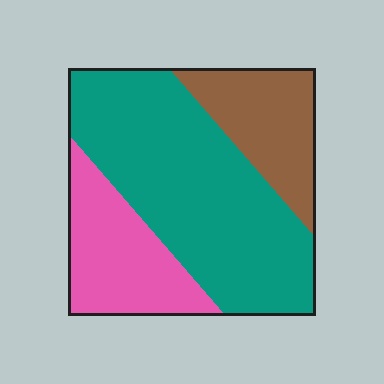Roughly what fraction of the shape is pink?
Pink covers around 25% of the shape.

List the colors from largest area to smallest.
From largest to smallest: teal, pink, brown.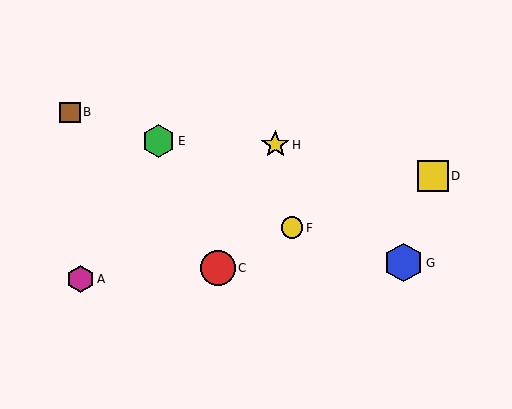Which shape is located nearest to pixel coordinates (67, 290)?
The magenta hexagon (labeled A) at (81, 279) is nearest to that location.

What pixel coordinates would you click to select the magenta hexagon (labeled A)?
Click at (81, 279) to select the magenta hexagon A.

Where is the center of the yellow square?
The center of the yellow square is at (433, 176).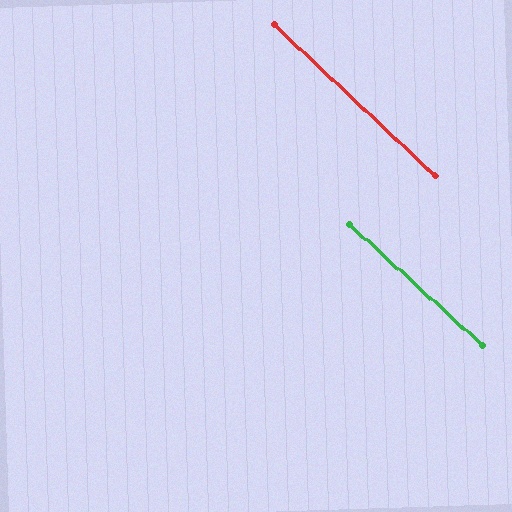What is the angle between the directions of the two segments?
Approximately 1 degree.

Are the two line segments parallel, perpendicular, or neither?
Parallel — their directions differ by only 0.7°.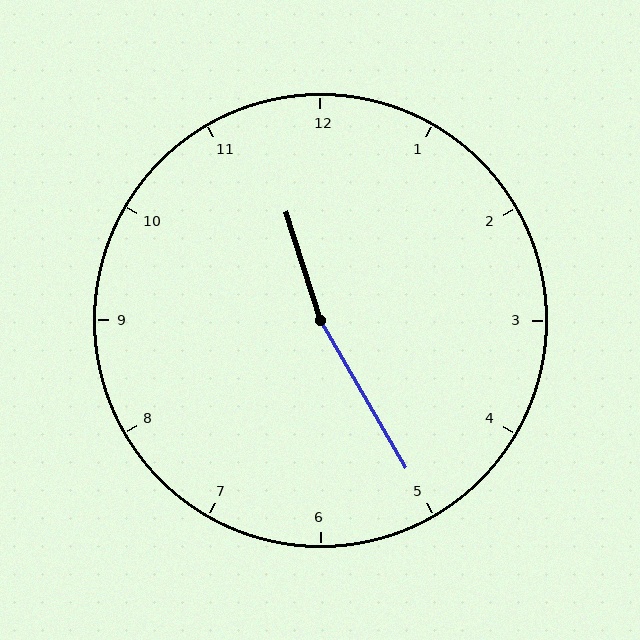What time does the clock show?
11:25.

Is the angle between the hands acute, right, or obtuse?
It is obtuse.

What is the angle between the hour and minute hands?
Approximately 168 degrees.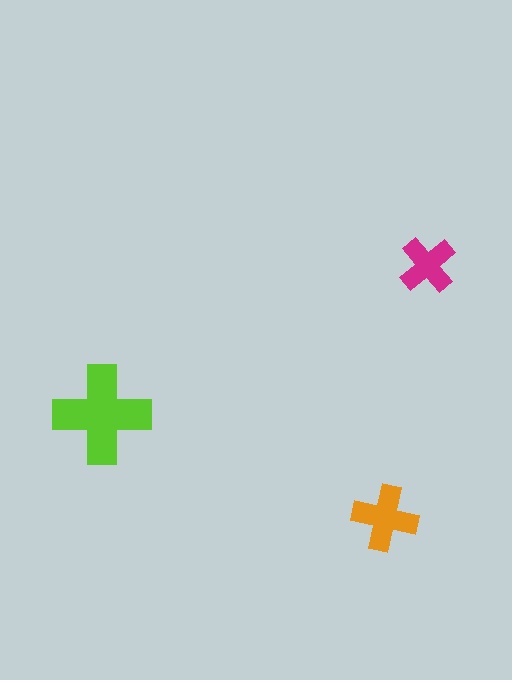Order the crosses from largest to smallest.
the lime one, the orange one, the magenta one.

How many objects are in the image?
There are 3 objects in the image.